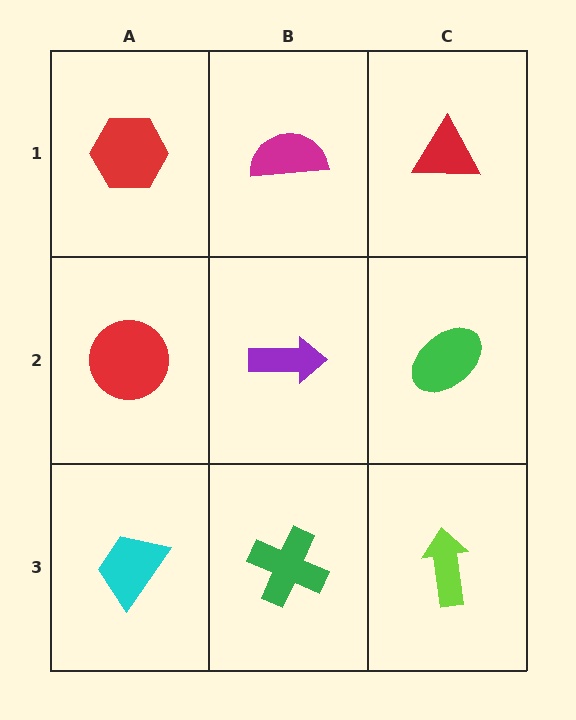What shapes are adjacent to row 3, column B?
A purple arrow (row 2, column B), a cyan trapezoid (row 3, column A), a lime arrow (row 3, column C).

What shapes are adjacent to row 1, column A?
A red circle (row 2, column A), a magenta semicircle (row 1, column B).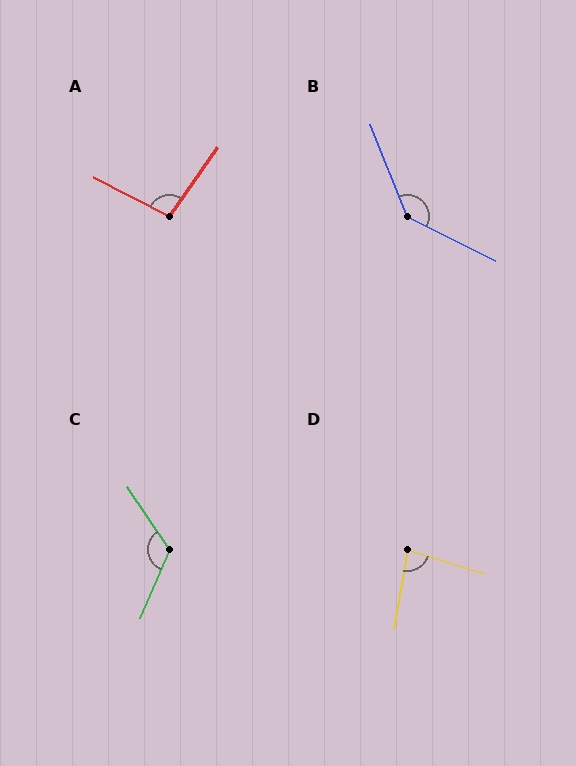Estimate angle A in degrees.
Approximately 97 degrees.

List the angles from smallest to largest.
D (82°), A (97°), C (124°), B (138°).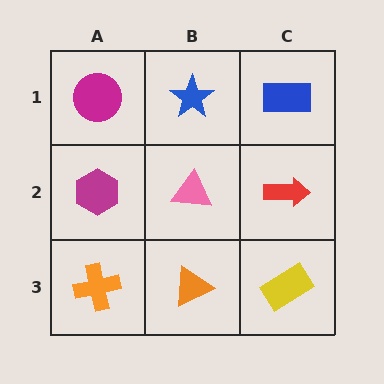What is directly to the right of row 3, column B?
A yellow rectangle.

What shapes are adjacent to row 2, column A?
A magenta circle (row 1, column A), an orange cross (row 3, column A), a pink triangle (row 2, column B).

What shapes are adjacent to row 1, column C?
A red arrow (row 2, column C), a blue star (row 1, column B).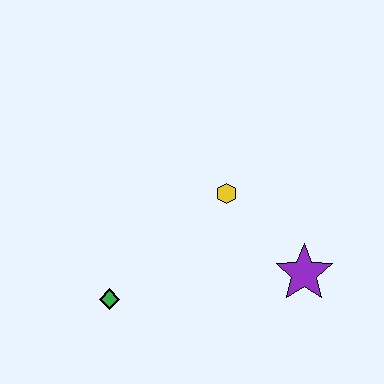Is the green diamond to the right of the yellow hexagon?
No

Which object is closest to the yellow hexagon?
The purple star is closest to the yellow hexagon.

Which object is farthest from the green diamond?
The purple star is farthest from the green diamond.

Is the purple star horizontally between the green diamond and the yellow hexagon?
No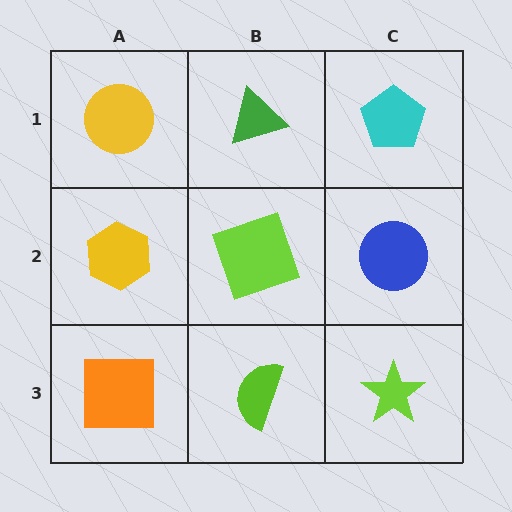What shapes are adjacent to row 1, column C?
A blue circle (row 2, column C), a green triangle (row 1, column B).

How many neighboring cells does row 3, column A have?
2.